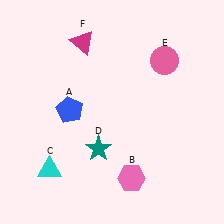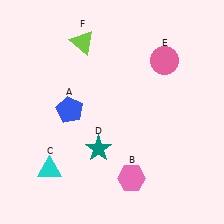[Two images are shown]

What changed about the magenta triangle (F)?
In Image 1, F is magenta. In Image 2, it changed to lime.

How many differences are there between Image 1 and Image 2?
There is 1 difference between the two images.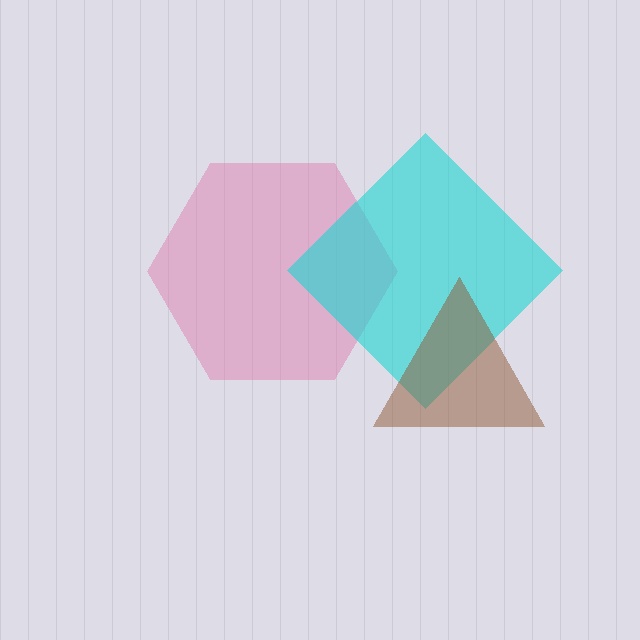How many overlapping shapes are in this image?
There are 3 overlapping shapes in the image.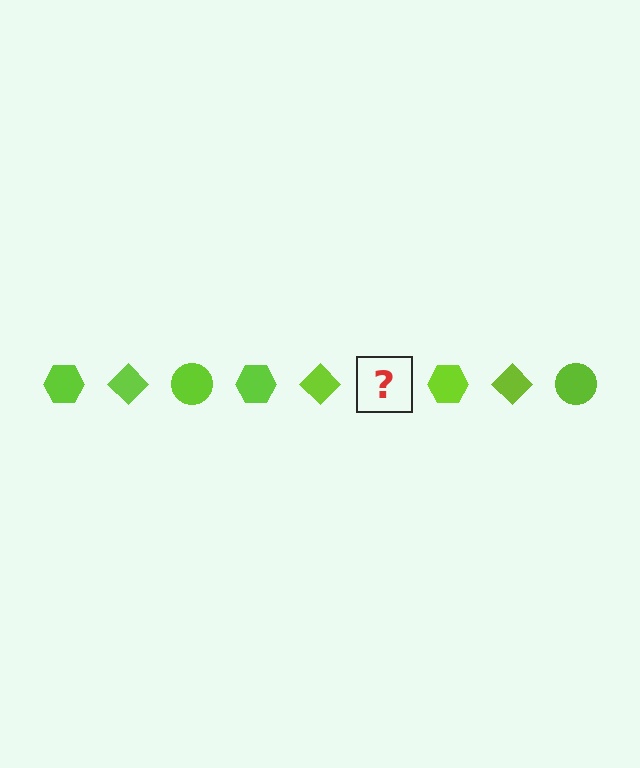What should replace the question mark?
The question mark should be replaced with a lime circle.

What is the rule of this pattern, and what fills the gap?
The rule is that the pattern cycles through hexagon, diamond, circle shapes in lime. The gap should be filled with a lime circle.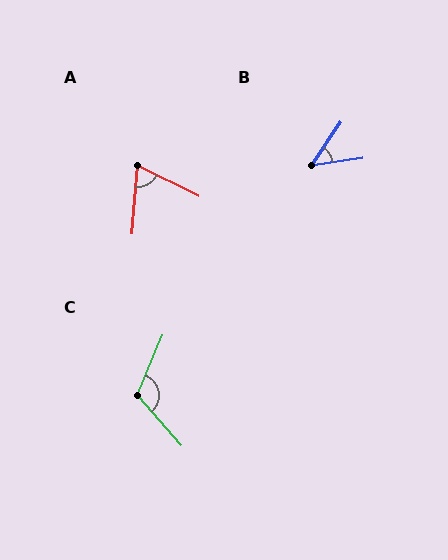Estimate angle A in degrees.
Approximately 68 degrees.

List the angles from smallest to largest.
B (48°), A (68°), C (115°).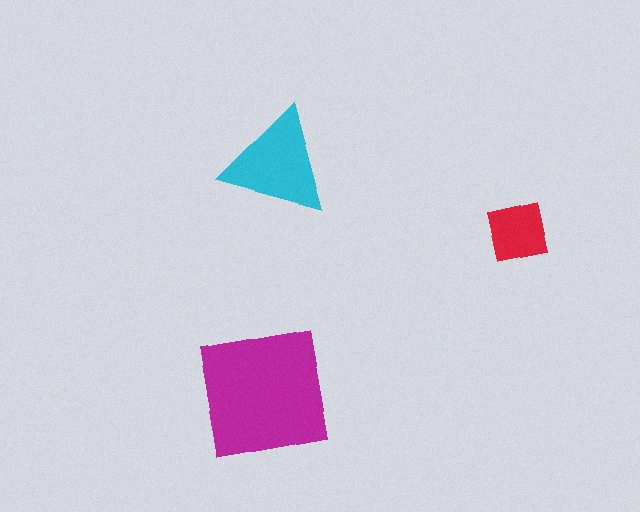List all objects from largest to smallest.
The magenta square, the cyan triangle, the red square.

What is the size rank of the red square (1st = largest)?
3rd.